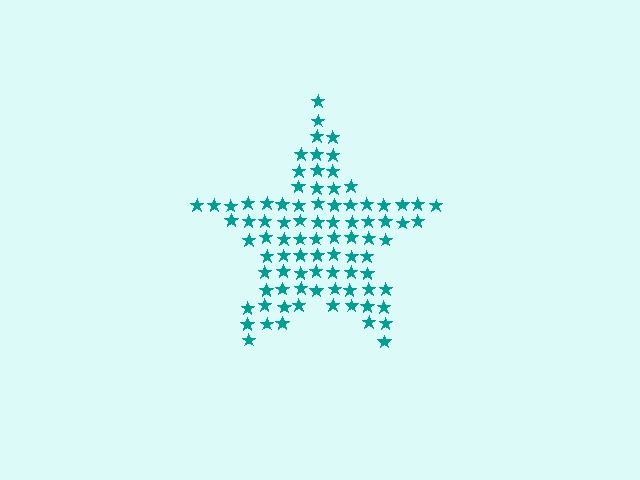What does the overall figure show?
The overall figure shows a star.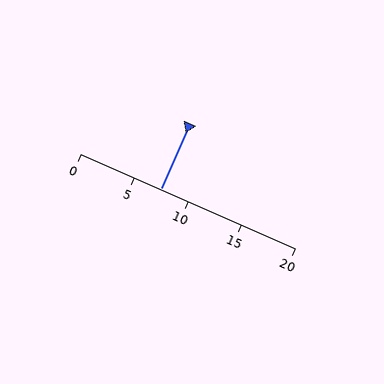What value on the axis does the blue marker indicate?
The marker indicates approximately 7.5.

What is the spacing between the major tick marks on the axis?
The major ticks are spaced 5 apart.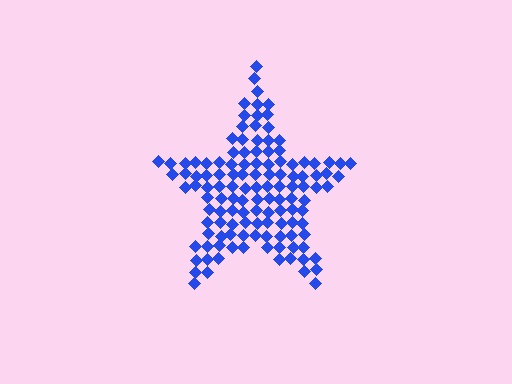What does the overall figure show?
The overall figure shows a star.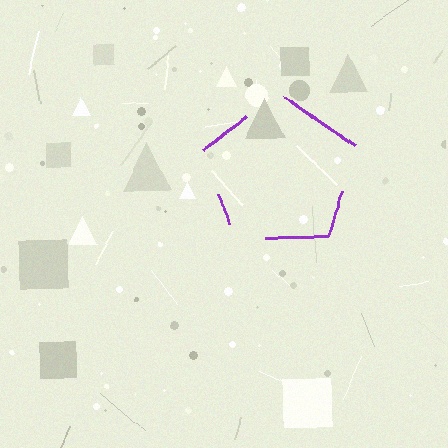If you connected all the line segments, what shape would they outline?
They would outline a pentagon.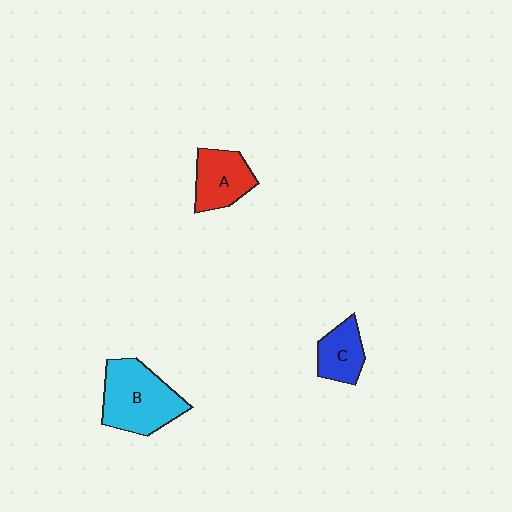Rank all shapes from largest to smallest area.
From largest to smallest: B (cyan), A (red), C (blue).